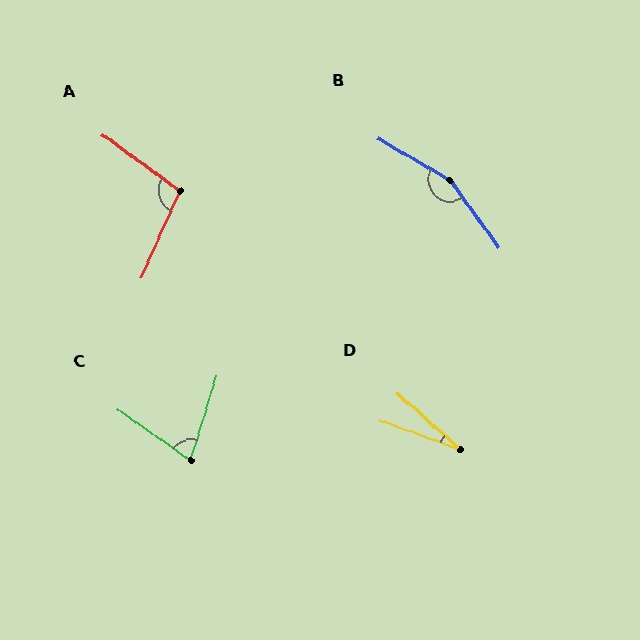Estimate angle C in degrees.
Approximately 72 degrees.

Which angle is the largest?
B, at approximately 156 degrees.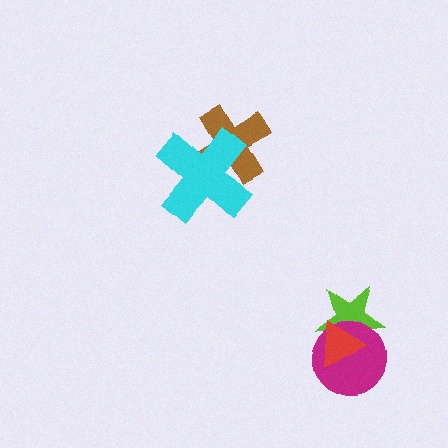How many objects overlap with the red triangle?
2 objects overlap with the red triangle.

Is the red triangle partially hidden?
No, no other shape covers it.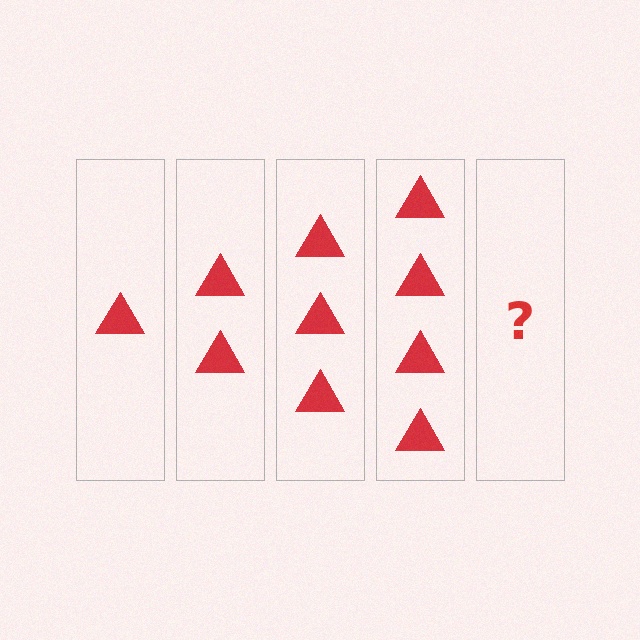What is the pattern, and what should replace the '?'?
The pattern is that each step adds one more triangle. The '?' should be 5 triangles.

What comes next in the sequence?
The next element should be 5 triangles.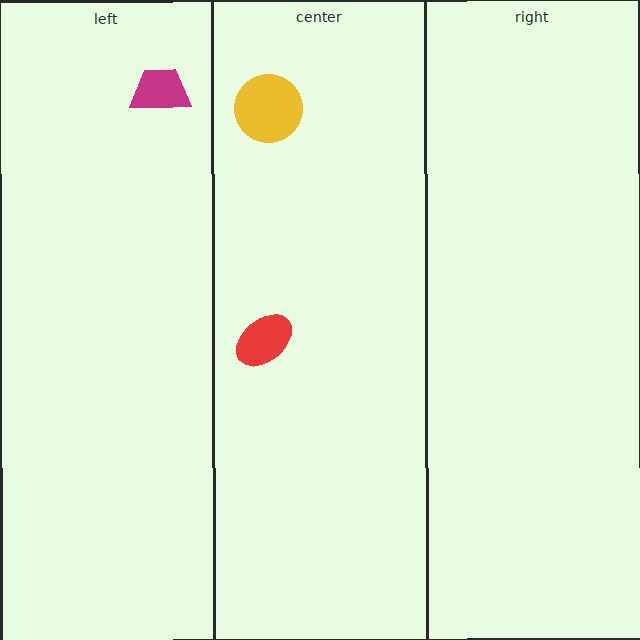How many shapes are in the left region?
1.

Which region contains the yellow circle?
The center region.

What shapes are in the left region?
The magenta trapezoid.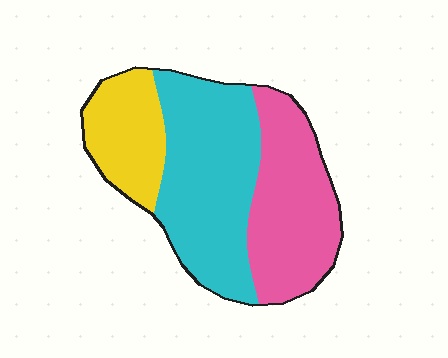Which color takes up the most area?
Cyan, at roughly 45%.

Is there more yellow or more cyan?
Cyan.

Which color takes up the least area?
Yellow, at roughly 20%.